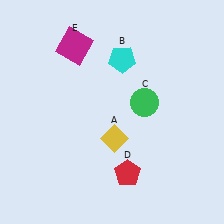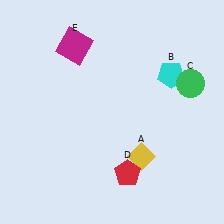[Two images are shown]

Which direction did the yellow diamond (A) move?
The yellow diamond (A) moved right.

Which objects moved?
The objects that moved are: the yellow diamond (A), the cyan pentagon (B), the green circle (C).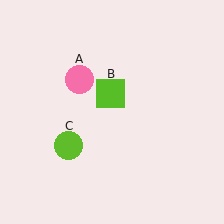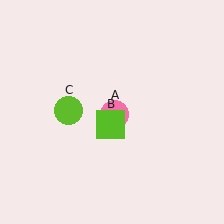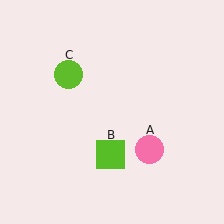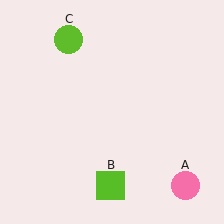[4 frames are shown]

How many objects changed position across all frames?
3 objects changed position: pink circle (object A), lime square (object B), lime circle (object C).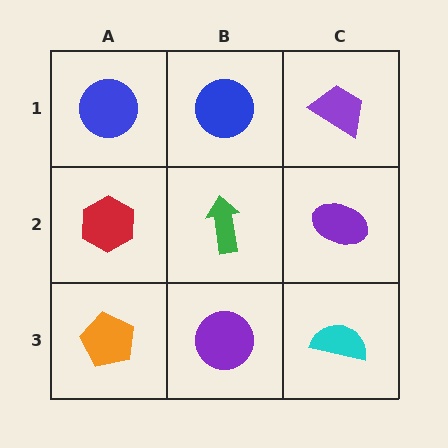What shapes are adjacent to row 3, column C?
A purple ellipse (row 2, column C), a purple circle (row 3, column B).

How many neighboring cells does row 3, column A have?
2.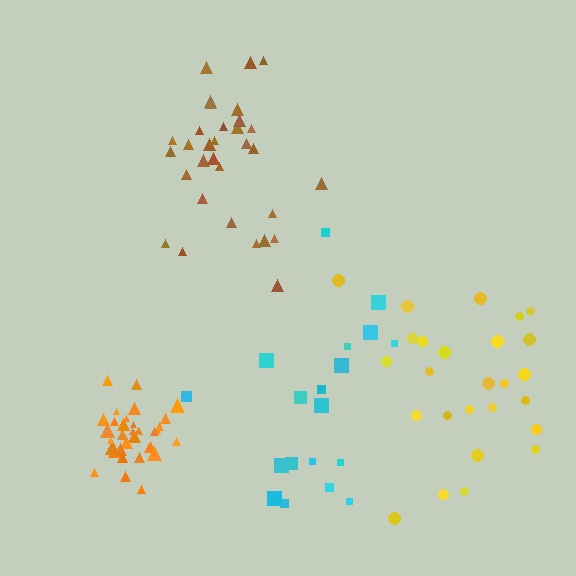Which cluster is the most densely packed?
Orange.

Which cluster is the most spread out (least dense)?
Cyan.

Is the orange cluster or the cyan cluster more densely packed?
Orange.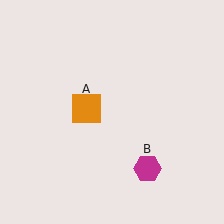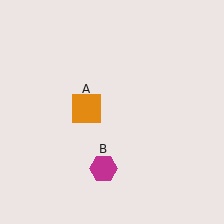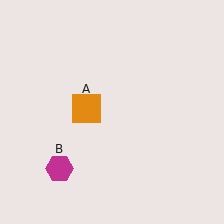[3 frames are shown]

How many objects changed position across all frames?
1 object changed position: magenta hexagon (object B).